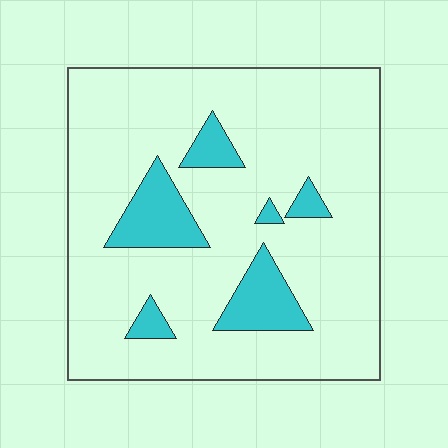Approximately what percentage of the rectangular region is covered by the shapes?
Approximately 15%.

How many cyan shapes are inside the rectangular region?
6.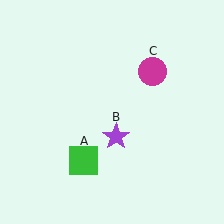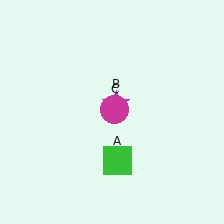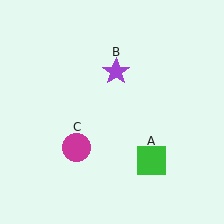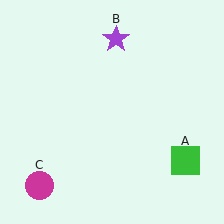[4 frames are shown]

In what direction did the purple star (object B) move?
The purple star (object B) moved up.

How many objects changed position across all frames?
3 objects changed position: green square (object A), purple star (object B), magenta circle (object C).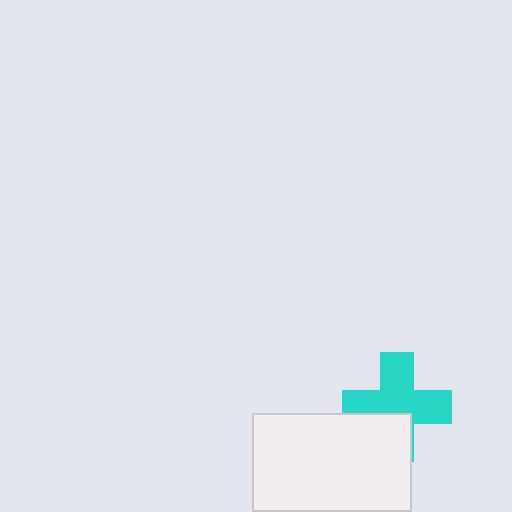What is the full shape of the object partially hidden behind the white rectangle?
The partially hidden object is a cyan cross.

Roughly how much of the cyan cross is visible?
Most of it is visible (roughly 70%).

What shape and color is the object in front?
The object in front is a white rectangle.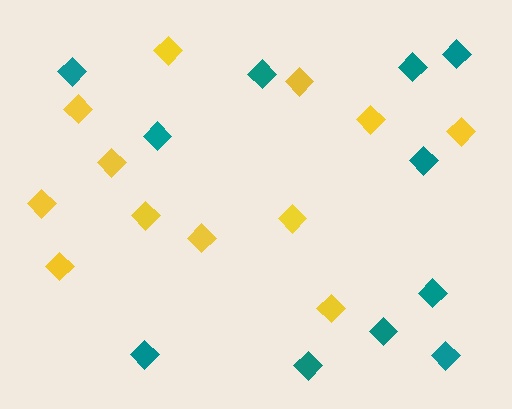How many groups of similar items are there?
There are 2 groups: one group of yellow diamonds (12) and one group of teal diamonds (11).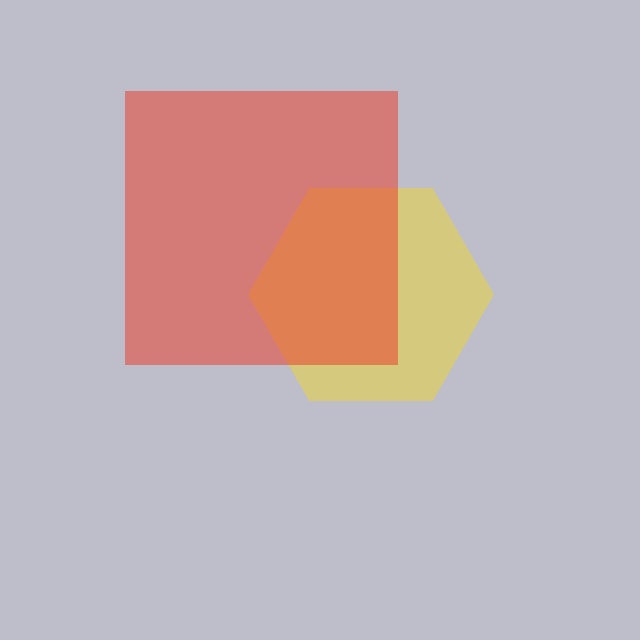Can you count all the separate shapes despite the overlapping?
Yes, there are 2 separate shapes.